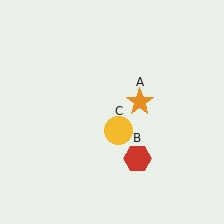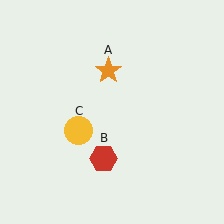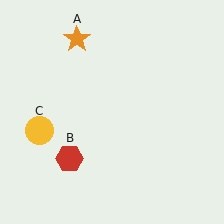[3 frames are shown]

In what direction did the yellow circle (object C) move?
The yellow circle (object C) moved left.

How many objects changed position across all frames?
3 objects changed position: orange star (object A), red hexagon (object B), yellow circle (object C).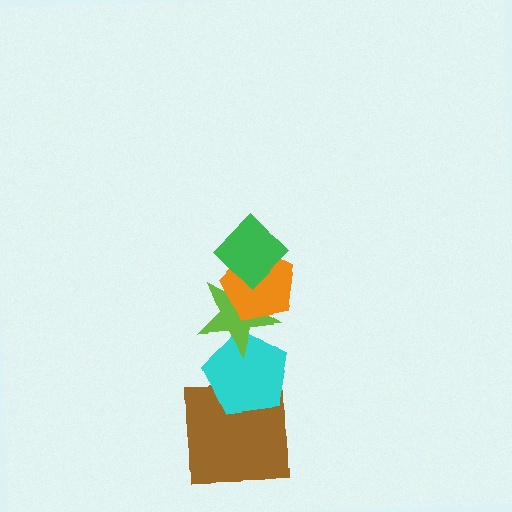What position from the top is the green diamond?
The green diamond is 1st from the top.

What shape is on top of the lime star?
The orange pentagon is on top of the lime star.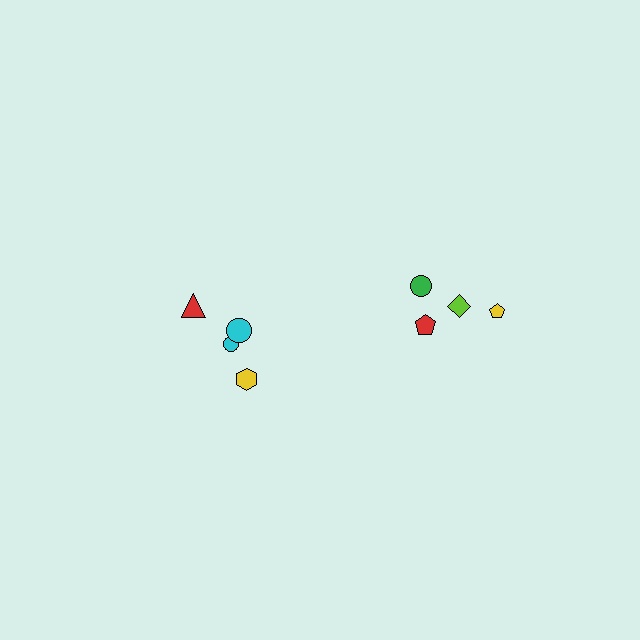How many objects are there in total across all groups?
There are 10 objects.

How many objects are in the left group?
There are 6 objects.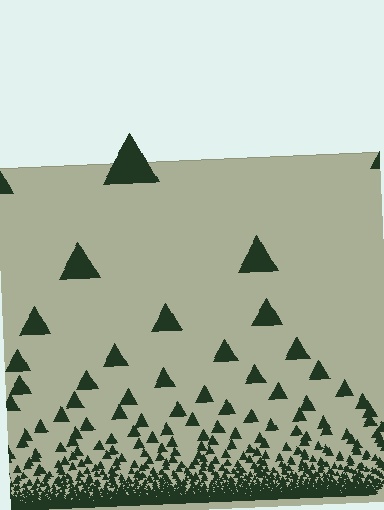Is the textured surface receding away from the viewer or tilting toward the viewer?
The surface appears to tilt toward the viewer. Texture elements get larger and sparser toward the top.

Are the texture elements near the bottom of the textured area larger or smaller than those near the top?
Smaller. The gradient is inverted — elements near the bottom are smaller and denser.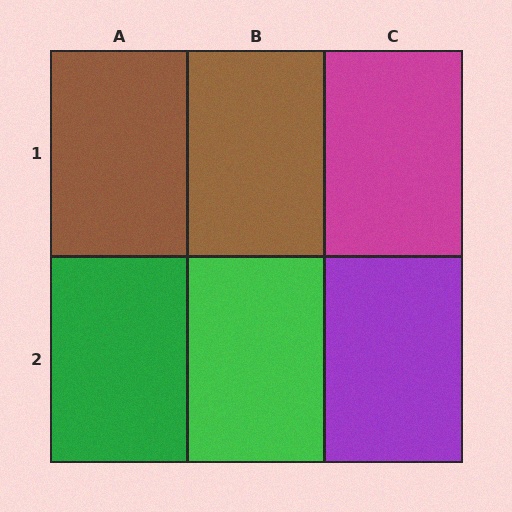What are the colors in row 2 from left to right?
Green, green, purple.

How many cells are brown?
2 cells are brown.